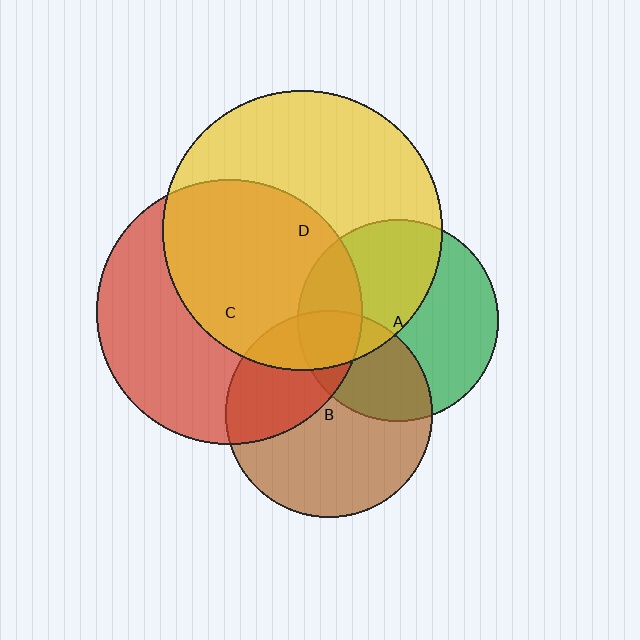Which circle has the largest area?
Circle D (yellow).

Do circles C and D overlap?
Yes.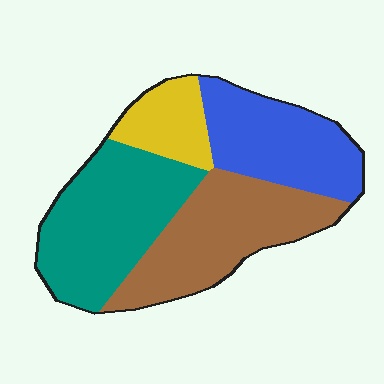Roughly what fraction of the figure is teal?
Teal covers roughly 35% of the figure.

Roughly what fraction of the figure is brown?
Brown takes up about one third (1/3) of the figure.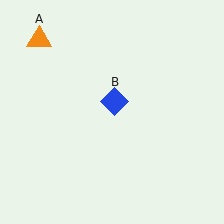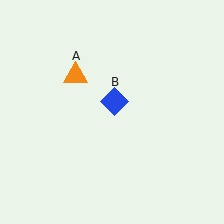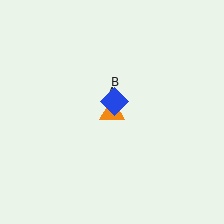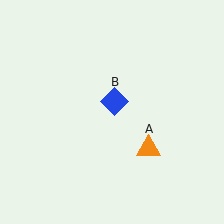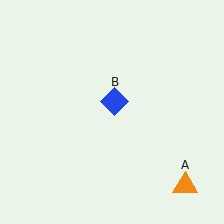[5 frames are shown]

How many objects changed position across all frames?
1 object changed position: orange triangle (object A).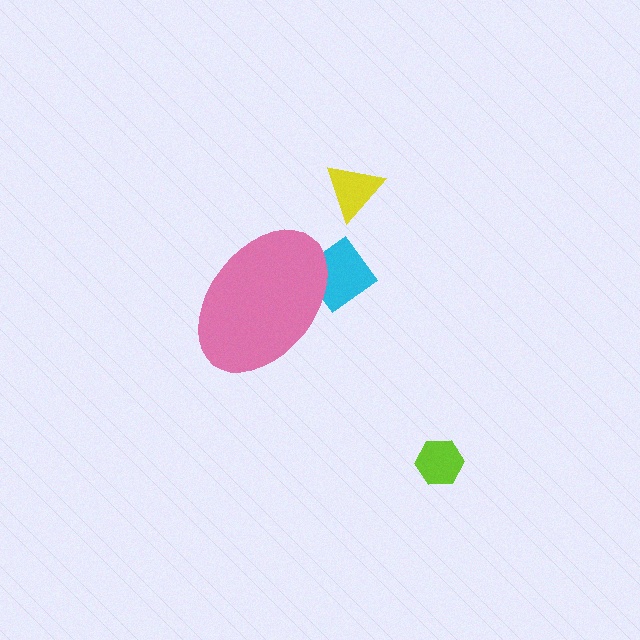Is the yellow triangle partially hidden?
No, the yellow triangle is fully visible.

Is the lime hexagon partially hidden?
No, the lime hexagon is fully visible.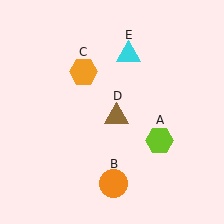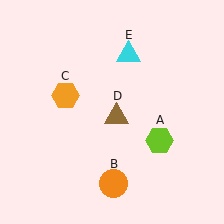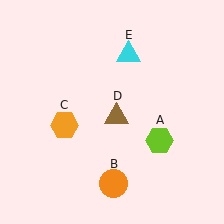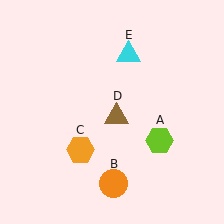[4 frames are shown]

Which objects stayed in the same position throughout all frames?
Lime hexagon (object A) and orange circle (object B) and brown triangle (object D) and cyan triangle (object E) remained stationary.